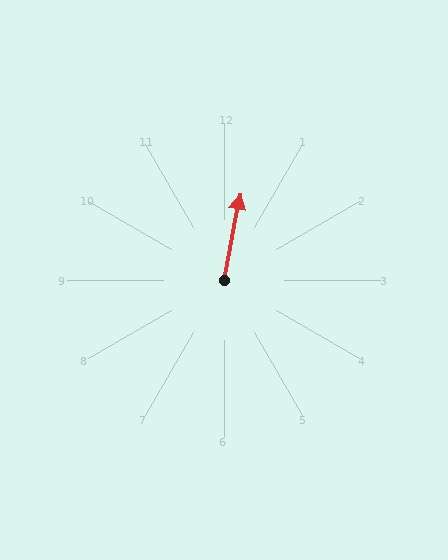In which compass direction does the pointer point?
North.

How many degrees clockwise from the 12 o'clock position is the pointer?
Approximately 11 degrees.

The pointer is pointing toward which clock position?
Roughly 12 o'clock.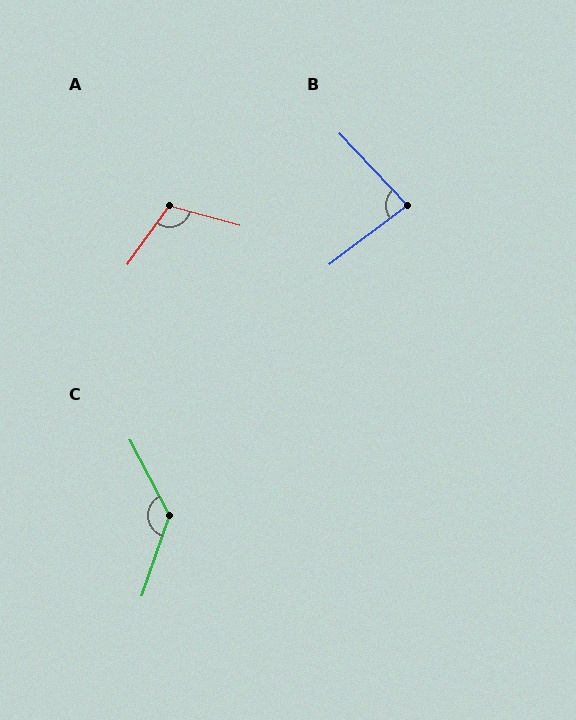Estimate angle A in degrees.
Approximately 110 degrees.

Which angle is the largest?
C, at approximately 133 degrees.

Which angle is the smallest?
B, at approximately 84 degrees.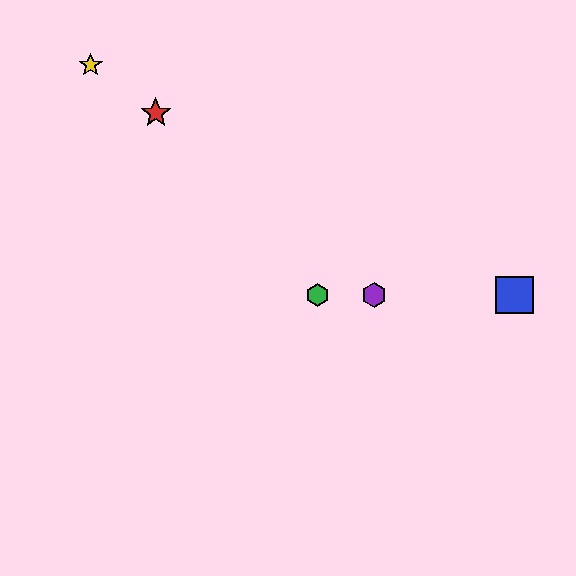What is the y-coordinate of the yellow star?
The yellow star is at y≈65.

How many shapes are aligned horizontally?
3 shapes (the blue square, the green hexagon, the purple hexagon) are aligned horizontally.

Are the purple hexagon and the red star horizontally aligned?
No, the purple hexagon is at y≈295 and the red star is at y≈113.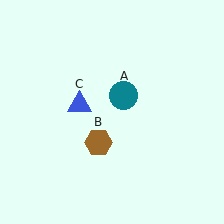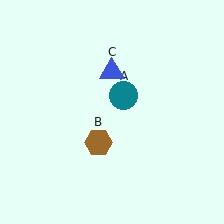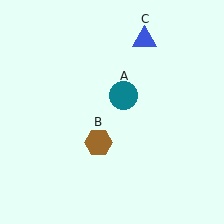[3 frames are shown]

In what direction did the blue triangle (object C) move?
The blue triangle (object C) moved up and to the right.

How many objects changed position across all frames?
1 object changed position: blue triangle (object C).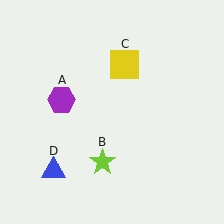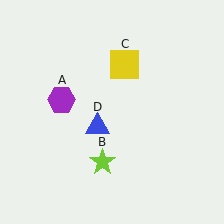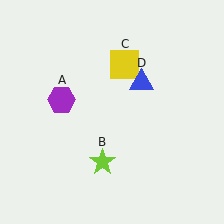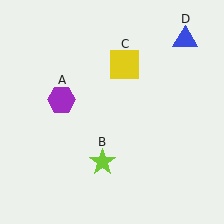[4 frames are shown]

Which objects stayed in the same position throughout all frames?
Purple hexagon (object A) and lime star (object B) and yellow square (object C) remained stationary.